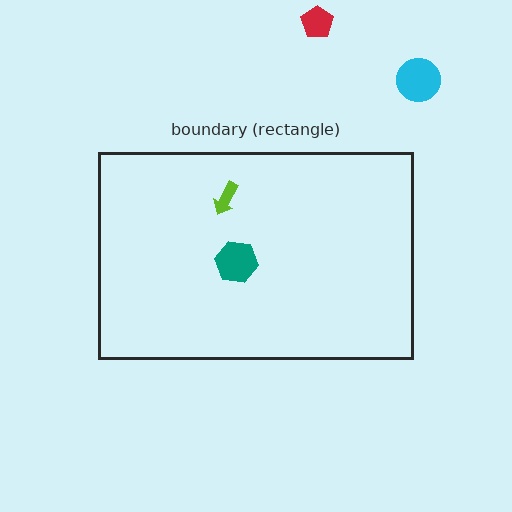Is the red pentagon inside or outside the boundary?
Outside.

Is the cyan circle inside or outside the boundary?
Outside.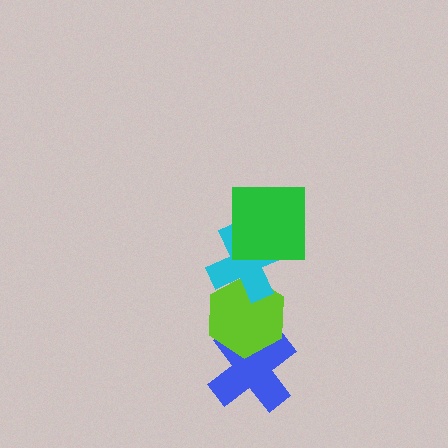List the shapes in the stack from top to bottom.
From top to bottom: the green square, the cyan cross, the lime hexagon, the blue cross.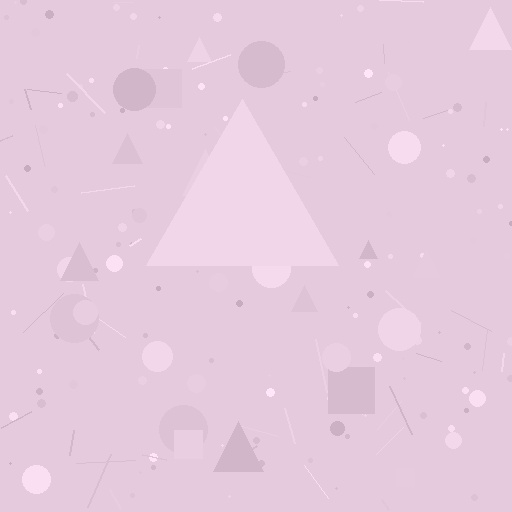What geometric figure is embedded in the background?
A triangle is embedded in the background.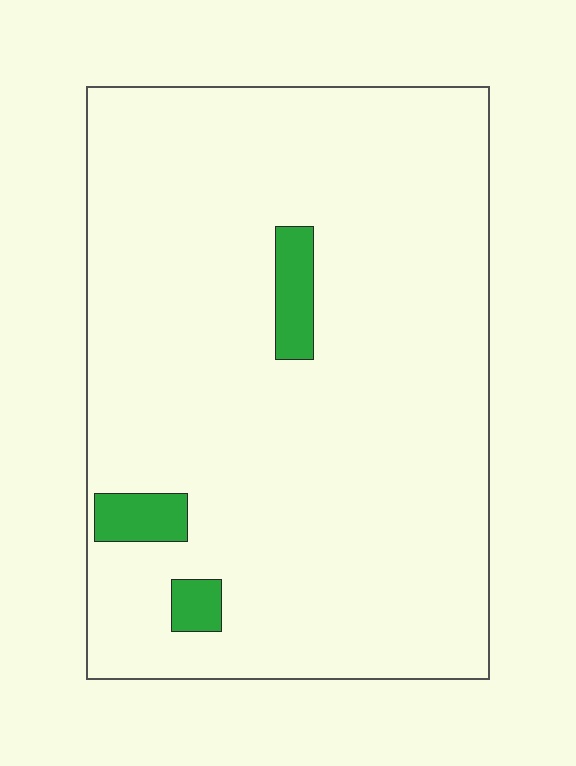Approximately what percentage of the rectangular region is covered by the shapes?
Approximately 5%.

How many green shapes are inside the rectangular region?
3.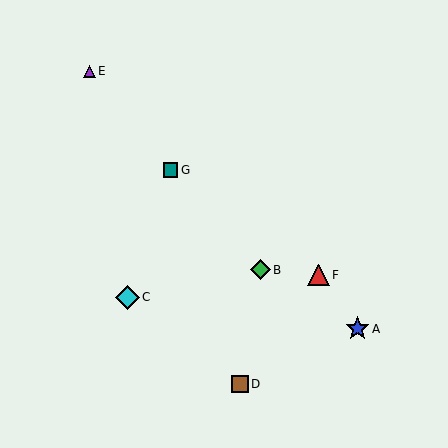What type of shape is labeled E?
Shape E is a purple triangle.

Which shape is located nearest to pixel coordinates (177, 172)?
The teal square (labeled G) at (171, 170) is nearest to that location.